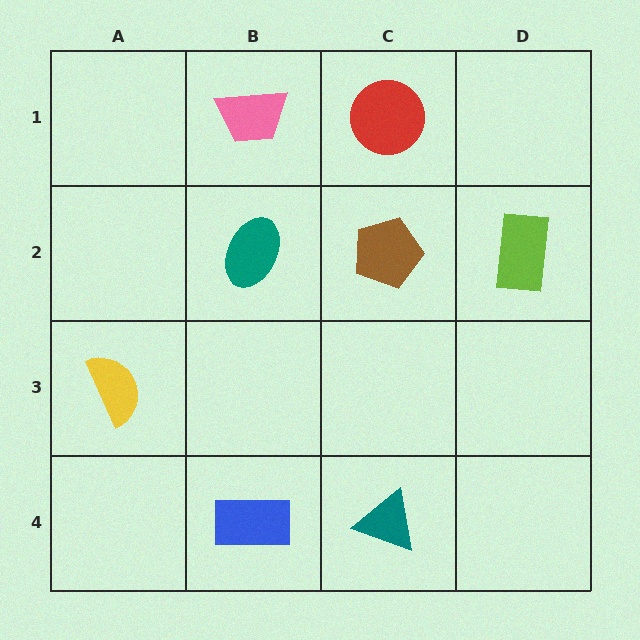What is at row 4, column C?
A teal triangle.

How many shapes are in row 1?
2 shapes.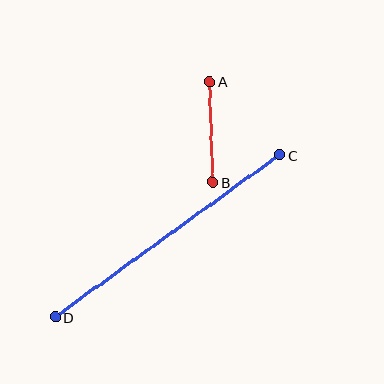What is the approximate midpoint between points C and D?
The midpoint is at approximately (167, 236) pixels.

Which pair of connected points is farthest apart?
Points C and D are farthest apart.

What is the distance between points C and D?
The distance is approximately 278 pixels.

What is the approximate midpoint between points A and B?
The midpoint is at approximately (211, 132) pixels.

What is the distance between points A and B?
The distance is approximately 101 pixels.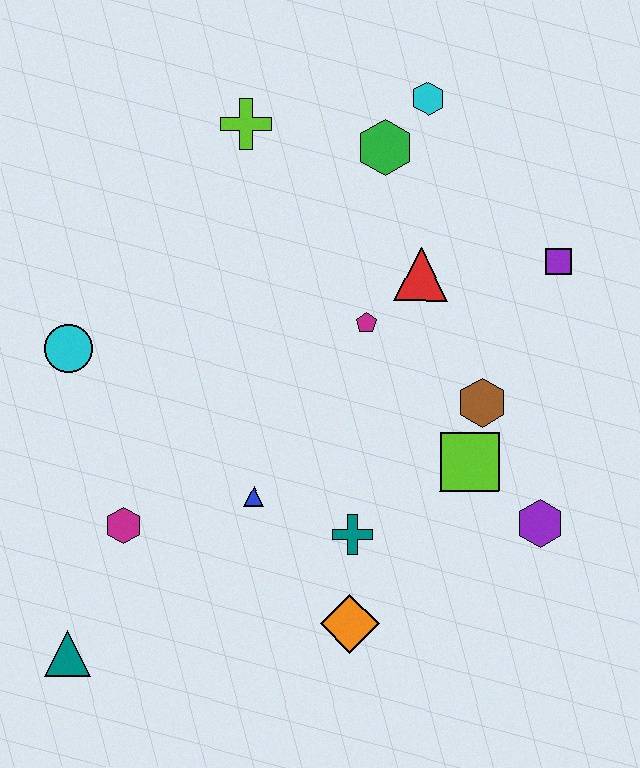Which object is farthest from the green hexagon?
The teal triangle is farthest from the green hexagon.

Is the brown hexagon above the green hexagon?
No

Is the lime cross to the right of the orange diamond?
No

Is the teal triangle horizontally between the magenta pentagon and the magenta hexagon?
No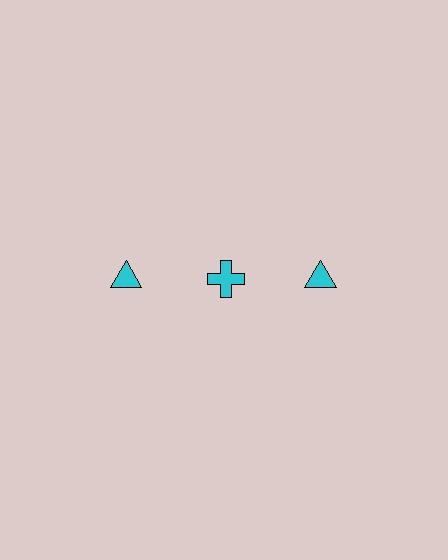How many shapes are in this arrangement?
There are 3 shapes arranged in a grid pattern.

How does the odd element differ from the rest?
It has a different shape: cross instead of triangle.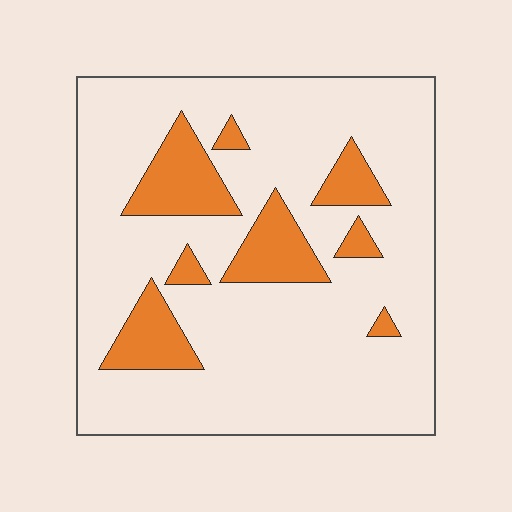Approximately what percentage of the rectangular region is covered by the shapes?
Approximately 20%.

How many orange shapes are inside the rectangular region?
8.